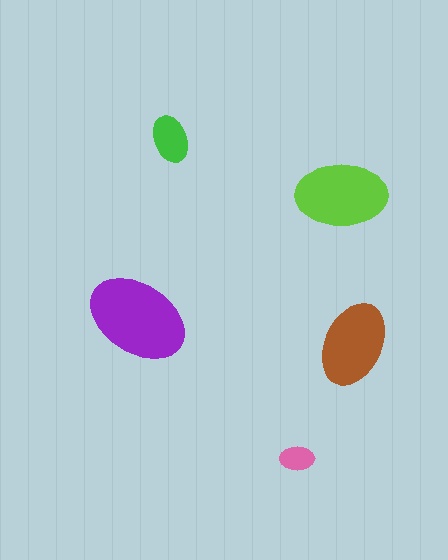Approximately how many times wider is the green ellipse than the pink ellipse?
About 1.5 times wider.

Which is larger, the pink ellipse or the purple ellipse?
The purple one.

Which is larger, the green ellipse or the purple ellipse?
The purple one.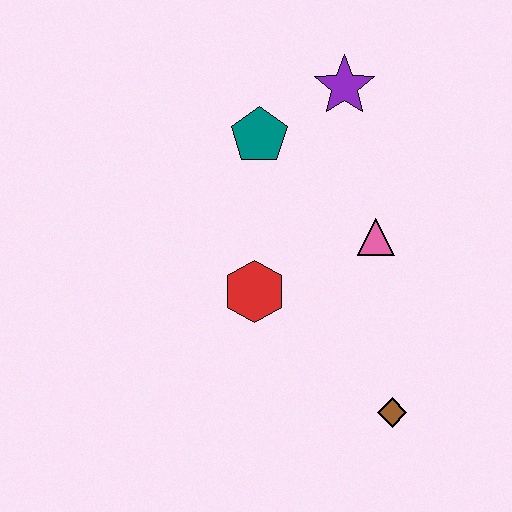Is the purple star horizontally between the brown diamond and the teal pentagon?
Yes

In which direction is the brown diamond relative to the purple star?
The brown diamond is below the purple star.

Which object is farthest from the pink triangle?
The brown diamond is farthest from the pink triangle.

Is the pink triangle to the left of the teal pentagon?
No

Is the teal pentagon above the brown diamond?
Yes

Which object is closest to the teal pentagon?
The purple star is closest to the teal pentagon.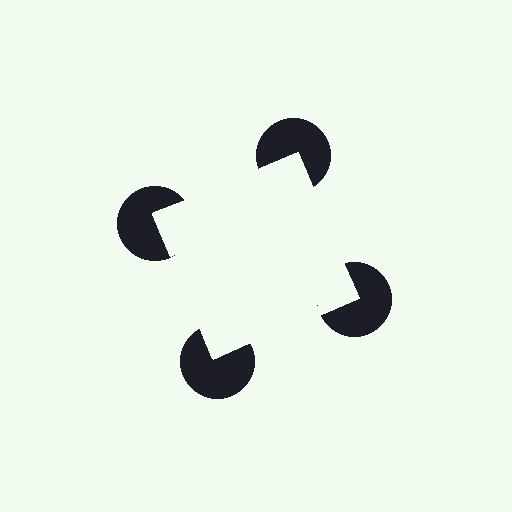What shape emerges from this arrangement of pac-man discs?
An illusory square — its edges are inferred from the aligned wedge cuts in the pac-man discs, not physically drawn.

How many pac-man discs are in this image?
There are 4 — one at each vertex of the illusory square.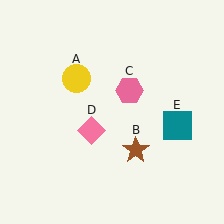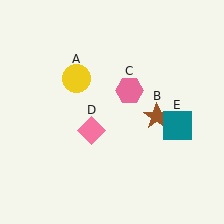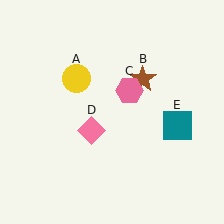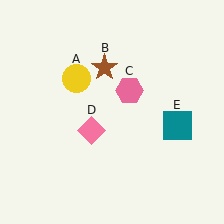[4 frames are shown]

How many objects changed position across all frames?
1 object changed position: brown star (object B).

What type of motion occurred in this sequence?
The brown star (object B) rotated counterclockwise around the center of the scene.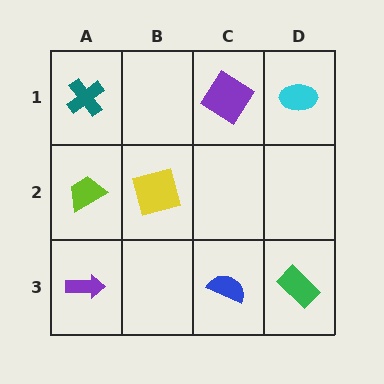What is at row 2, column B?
A yellow square.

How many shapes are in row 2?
2 shapes.